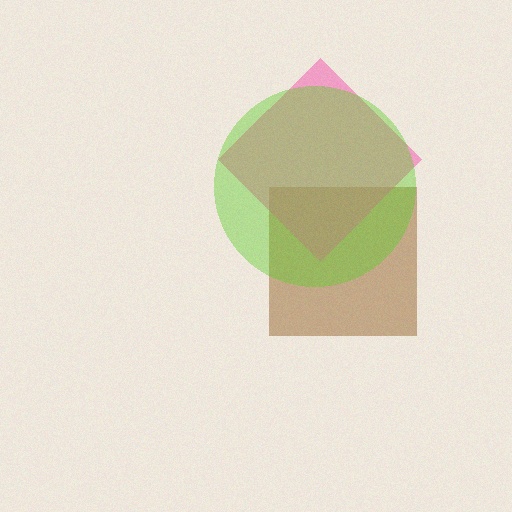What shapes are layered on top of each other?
The layered shapes are: a brown square, a pink diamond, a lime circle.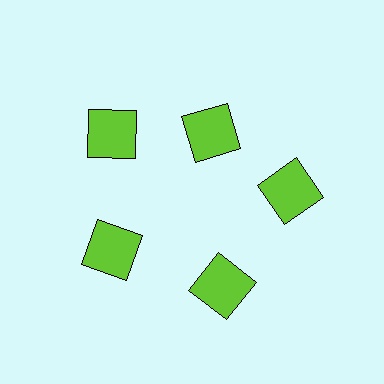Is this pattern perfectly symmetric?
No. The 5 lime squares are arranged in a ring, but one element near the 1 o'clock position is pulled inward toward the center, breaking the 5-fold rotational symmetry.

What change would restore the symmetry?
The symmetry would be restored by moving it outward, back onto the ring so that all 5 squares sit at equal angles and equal distance from the center.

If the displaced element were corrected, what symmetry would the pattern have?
It would have 5-fold rotational symmetry — the pattern would map onto itself every 72 degrees.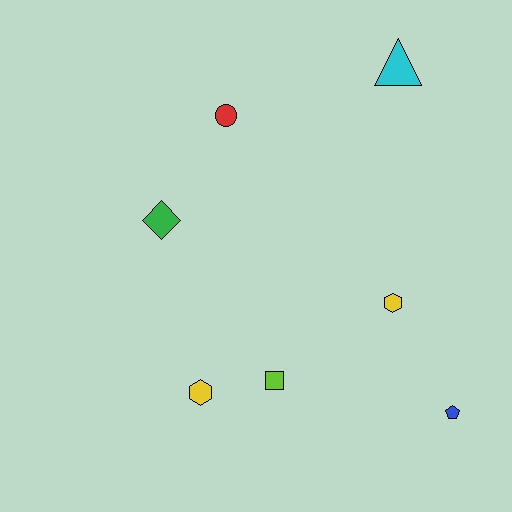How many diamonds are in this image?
There is 1 diamond.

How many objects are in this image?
There are 7 objects.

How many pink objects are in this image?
There are no pink objects.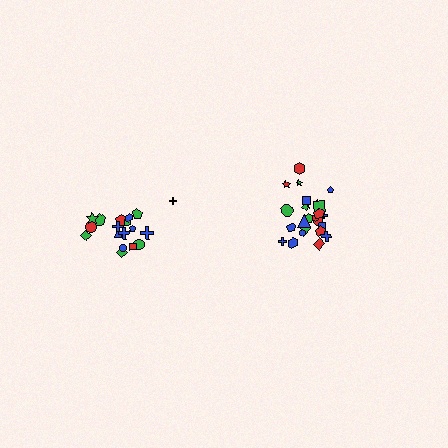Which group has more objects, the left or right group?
The right group.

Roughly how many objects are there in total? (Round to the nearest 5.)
Roughly 45 objects in total.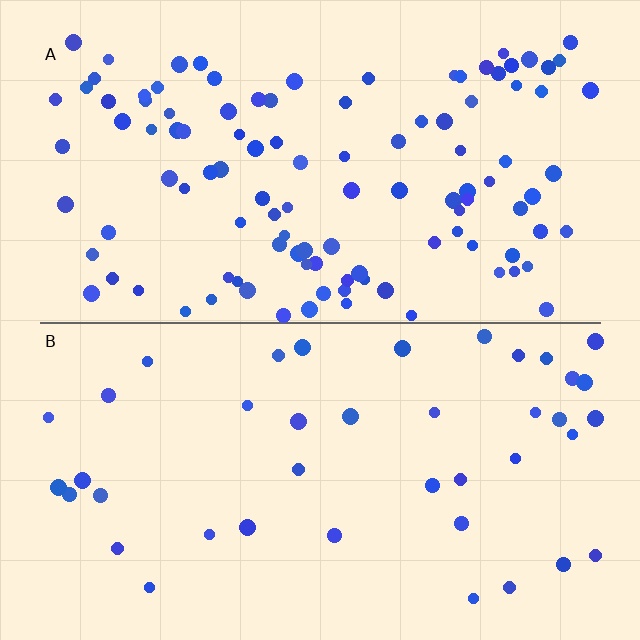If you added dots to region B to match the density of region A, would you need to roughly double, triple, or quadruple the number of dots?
Approximately triple.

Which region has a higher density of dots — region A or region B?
A (the top).